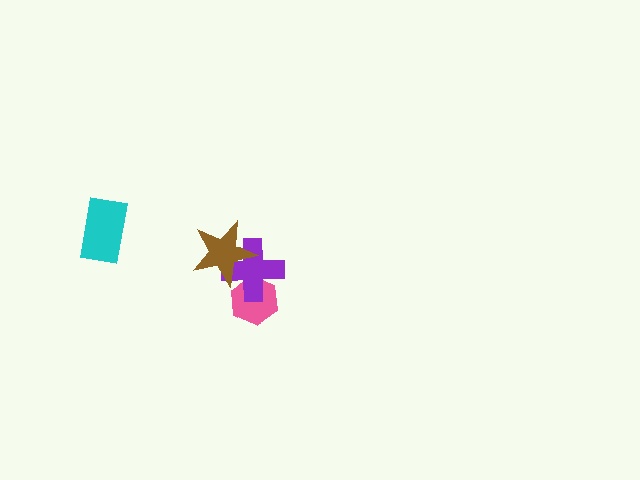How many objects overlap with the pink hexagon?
1 object overlaps with the pink hexagon.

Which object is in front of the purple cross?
The brown star is in front of the purple cross.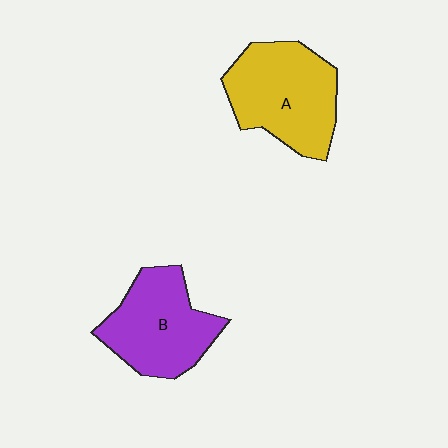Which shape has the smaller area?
Shape B (purple).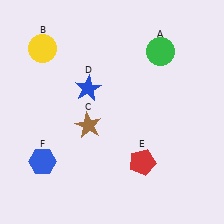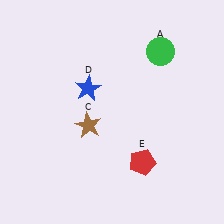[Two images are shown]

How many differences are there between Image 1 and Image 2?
There are 2 differences between the two images.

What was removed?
The blue hexagon (F), the yellow circle (B) were removed in Image 2.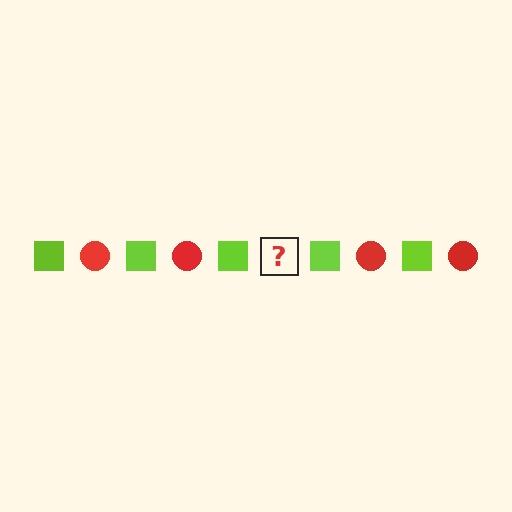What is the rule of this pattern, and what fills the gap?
The rule is that the pattern alternates between lime square and red circle. The gap should be filled with a red circle.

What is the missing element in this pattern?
The missing element is a red circle.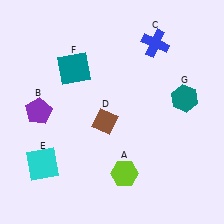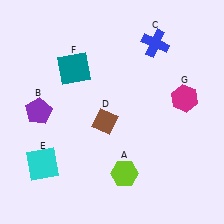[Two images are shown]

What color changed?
The hexagon (G) changed from teal in Image 1 to magenta in Image 2.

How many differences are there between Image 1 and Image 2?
There is 1 difference between the two images.